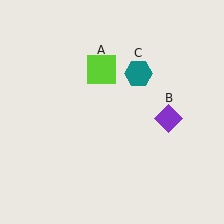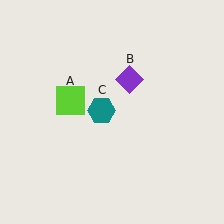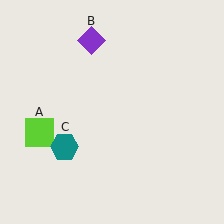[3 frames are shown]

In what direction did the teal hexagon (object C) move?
The teal hexagon (object C) moved down and to the left.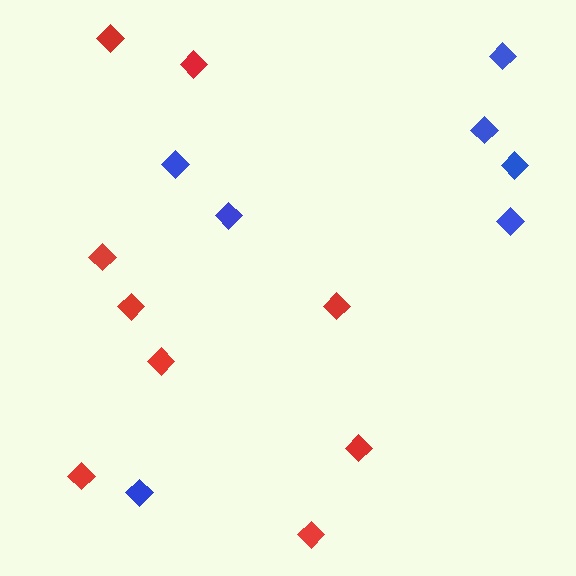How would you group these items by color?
There are 2 groups: one group of red diamonds (9) and one group of blue diamonds (7).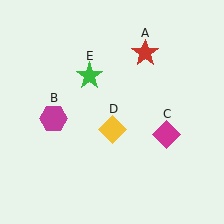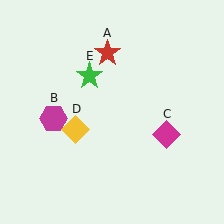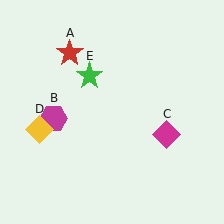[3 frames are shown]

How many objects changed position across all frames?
2 objects changed position: red star (object A), yellow diamond (object D).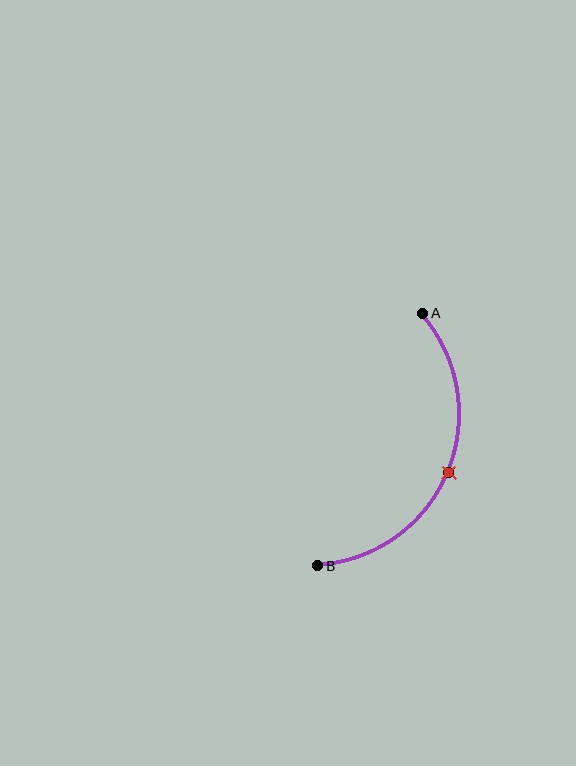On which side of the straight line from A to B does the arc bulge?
The arc bulges to the right of the straight line connecting A and B.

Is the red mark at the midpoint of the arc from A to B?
Yes. The red mark lies on the arc at equal arc-length from both A and B — it is the arc midpoint.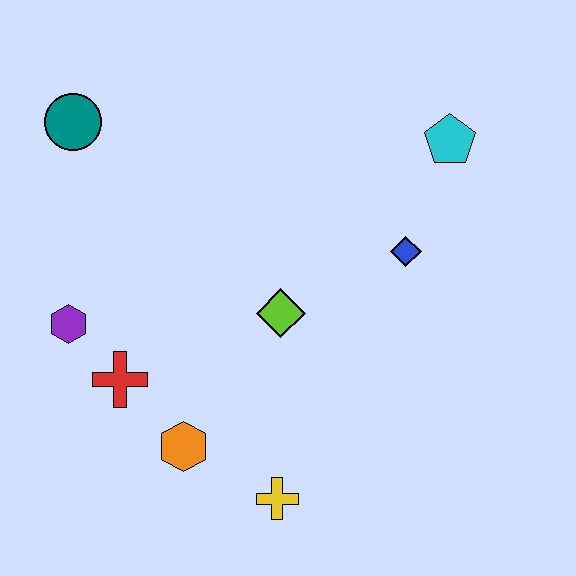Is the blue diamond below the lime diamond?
No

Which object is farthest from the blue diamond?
The teal circle is farthest from the blue diamond.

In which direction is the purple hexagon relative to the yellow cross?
The purple hexagon is to the left of the yellow cross.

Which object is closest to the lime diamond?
The blue diamond is closest to the lime diamond.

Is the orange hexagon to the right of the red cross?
Yes